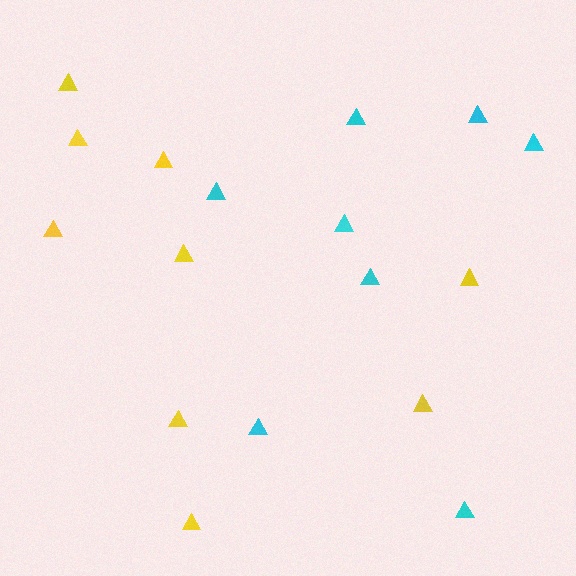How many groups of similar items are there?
There are 2 groups: one group of yellow triangles (9) and one group of cyan triangles (8).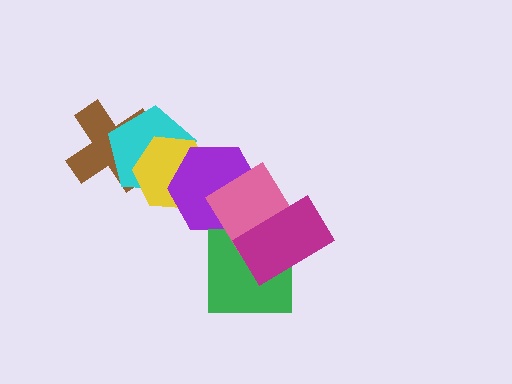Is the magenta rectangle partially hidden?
No, no other shape covers it.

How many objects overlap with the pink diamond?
3 objects overlap with the pink diamond.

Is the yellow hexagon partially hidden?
Yes, it is partially covered by another shape.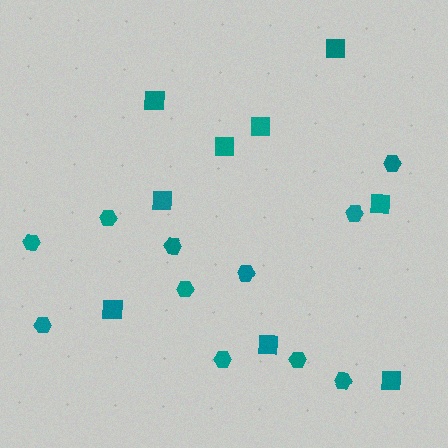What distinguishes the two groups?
There are 2 groups: one group of hexagons (11) and one group of squares (9).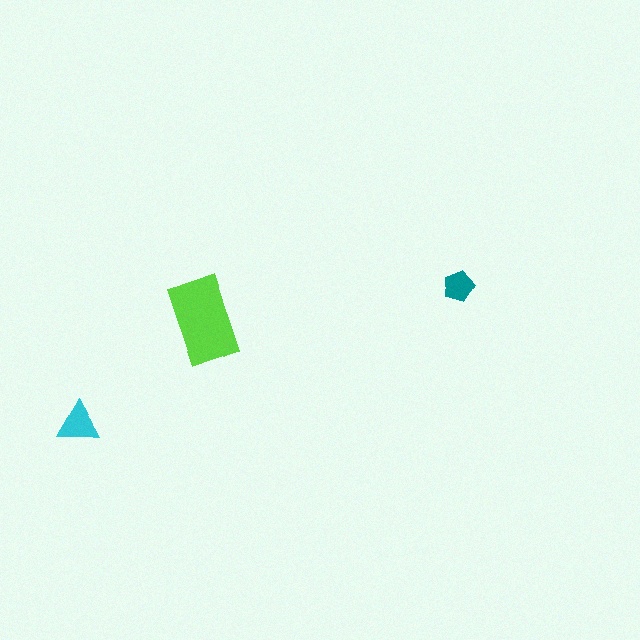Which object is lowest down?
The cyan triangle is bottommost.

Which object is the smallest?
The teal pentagon.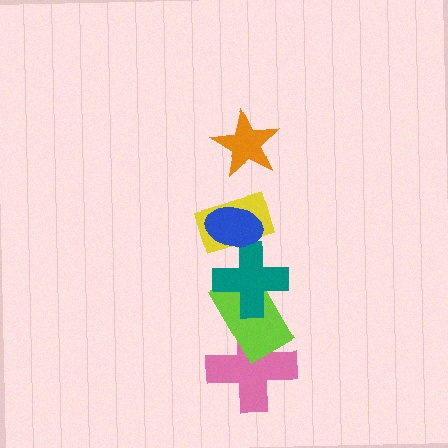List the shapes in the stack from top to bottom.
From top to bottom: the orange star, the blue ellipse, the yellow rectangle, the teal cross, the lime rectangle, the pink cross.